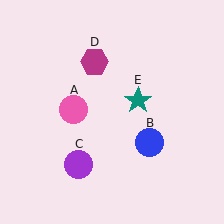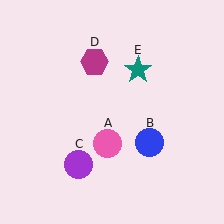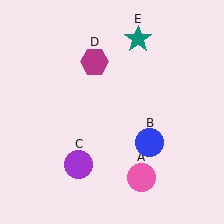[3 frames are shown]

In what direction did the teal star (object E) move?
The teal star (object E) moved up.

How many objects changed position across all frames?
2 objects changed position: pink circle (object A), teal star (object E).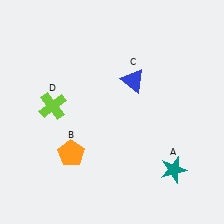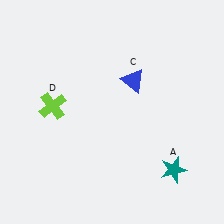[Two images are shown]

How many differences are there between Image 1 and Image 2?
There is 1 difference between the two images.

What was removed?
The orange pentagon (B) was removed in Image 2.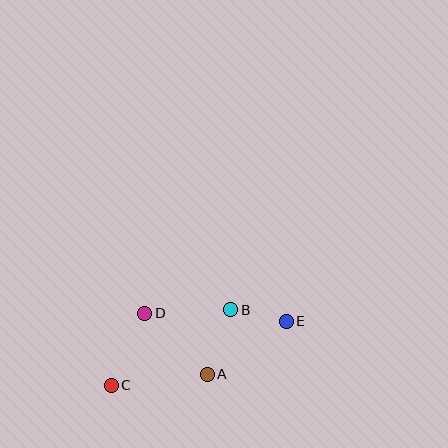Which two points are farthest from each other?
Points C and E are farthest from each other.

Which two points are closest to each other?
Points B and E are closest to each other.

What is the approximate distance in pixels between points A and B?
The distance between A and B is approximately 68 pixels.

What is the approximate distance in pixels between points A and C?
The distance between A and C is approximately 97 pixels.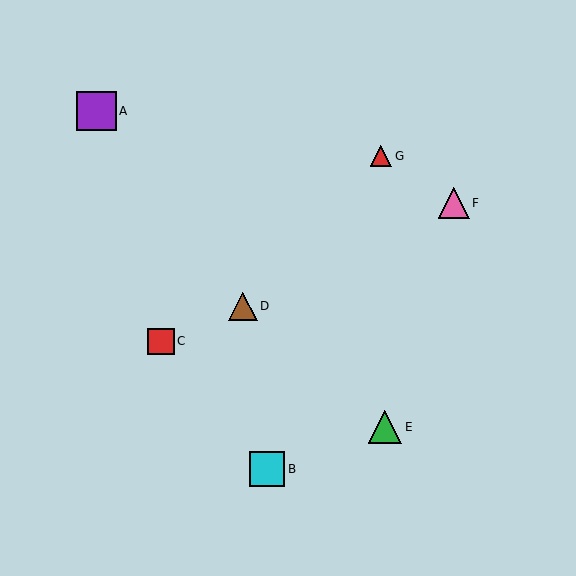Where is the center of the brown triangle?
The center of the brown triangle is at (243, 306).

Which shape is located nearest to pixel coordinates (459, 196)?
The pink triangle (labeled F) at (454, 203) is nearest to that location.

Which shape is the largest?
The purple square (labeled A) is the largest.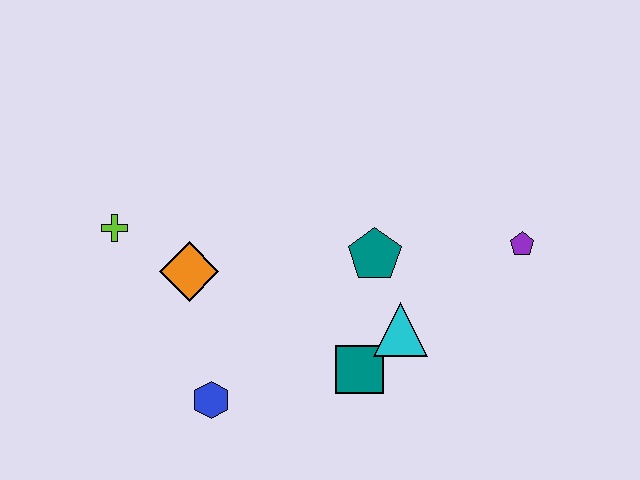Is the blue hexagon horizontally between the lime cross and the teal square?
Yes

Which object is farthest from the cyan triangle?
The lime cross is farthest from the cyan triangle.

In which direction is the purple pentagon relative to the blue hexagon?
The purple pentagon is to the right of the blue hexagon.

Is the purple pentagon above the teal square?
Yes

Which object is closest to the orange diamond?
The lime cross is closest to the orange diamond.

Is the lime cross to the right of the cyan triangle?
No